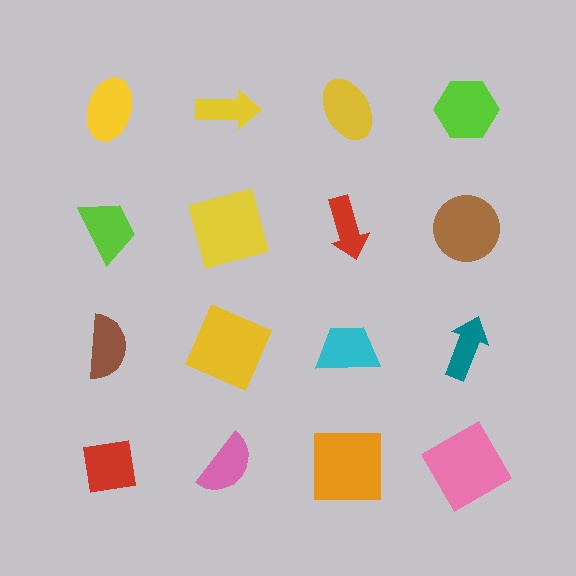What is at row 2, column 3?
A red arrow.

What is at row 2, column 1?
A lime trapezoid.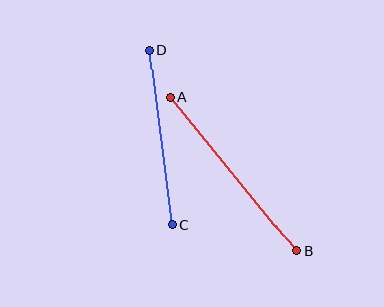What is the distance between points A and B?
The distance is approximately 199 pixels.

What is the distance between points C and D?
The distance is approximately 176 pixels.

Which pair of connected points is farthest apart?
Points A and B are farthest apart.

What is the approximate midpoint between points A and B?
The midpoint is at approximately (233, 174) pixels.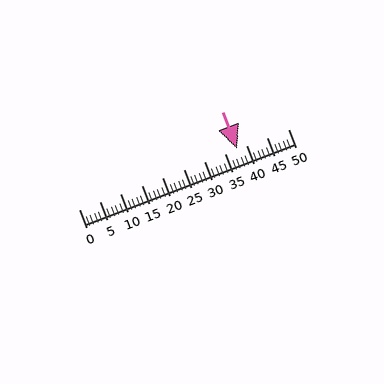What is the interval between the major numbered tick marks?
The major tick marks are spaced 5 units apart.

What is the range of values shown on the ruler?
The ruler shows values from 0 to 50.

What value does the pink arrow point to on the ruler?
The pink arrow points to approximately 38.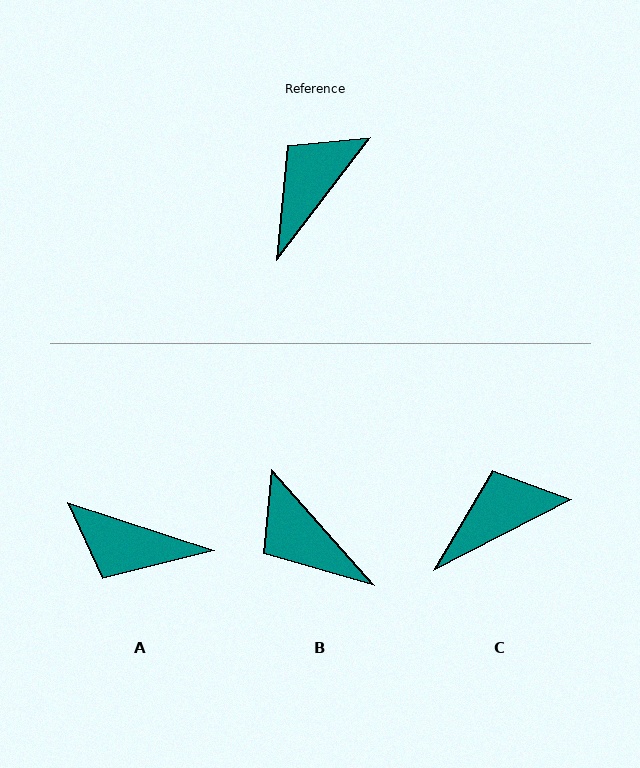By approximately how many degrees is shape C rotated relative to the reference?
Approximately 25 degrees clockwise.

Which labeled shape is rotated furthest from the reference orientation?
A, about 110 degrees away.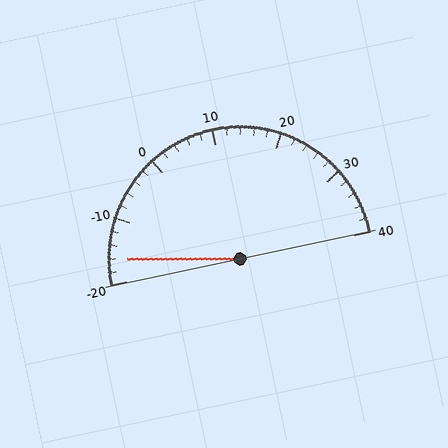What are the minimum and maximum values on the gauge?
The gauge ranges from -20 to 40.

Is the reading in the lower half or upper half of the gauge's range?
The reading is in the lower half of the range (-20 to 40).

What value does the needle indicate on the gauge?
The needle indicates approximately -16.